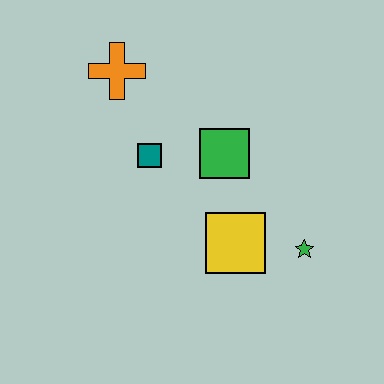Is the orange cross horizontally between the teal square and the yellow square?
No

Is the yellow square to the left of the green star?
Yes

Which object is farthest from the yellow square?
The orange cross is farthest from the yellow square.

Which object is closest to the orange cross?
The teal square is closest to the orange cross.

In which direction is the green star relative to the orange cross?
The green star is to the right of the orange cross.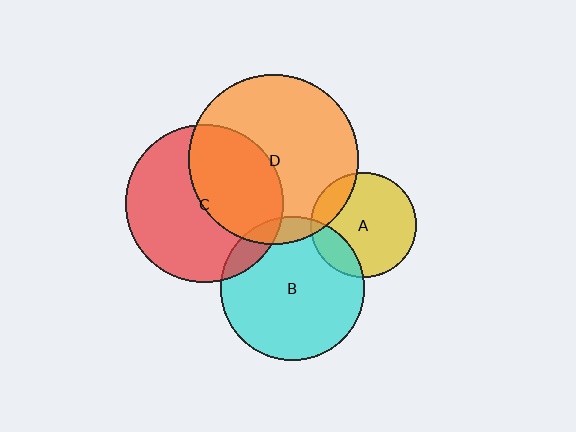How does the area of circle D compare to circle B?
Approximately 1.4 times.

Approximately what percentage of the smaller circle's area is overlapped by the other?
Approximately 15%.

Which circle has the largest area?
Circle D (orange).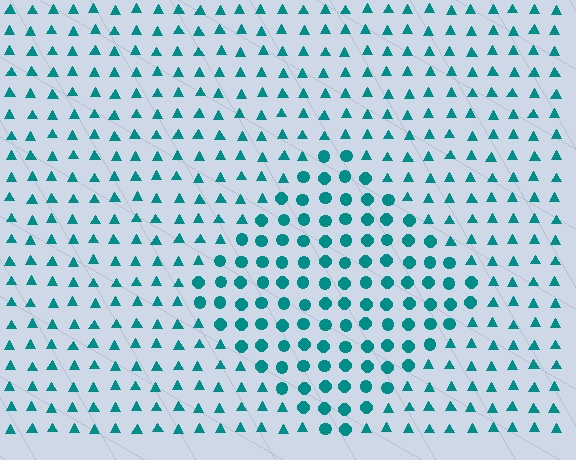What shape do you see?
I see a diamond.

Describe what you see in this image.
The image is filled with small teal elements arranged in a uniform grid. A diamond-shaped region contains circles, while the surrounding area contains triangles. The boundary is defined purely by the change in element shape.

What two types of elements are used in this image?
The image uses circles inside the diamond region and triangles outside it.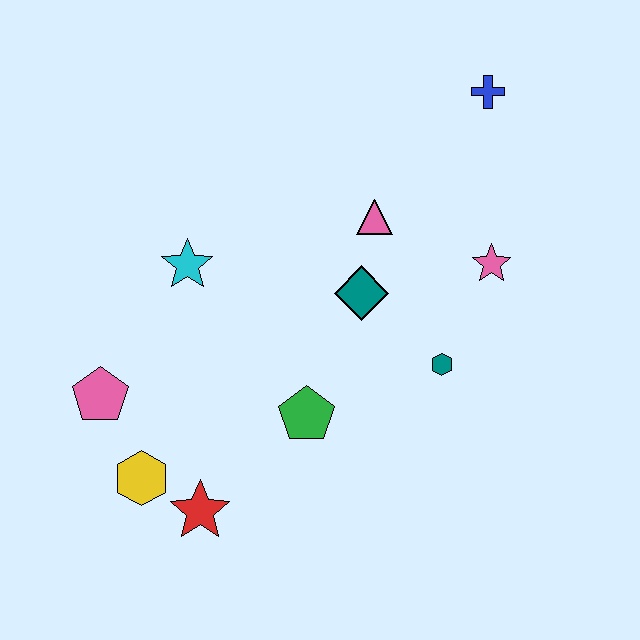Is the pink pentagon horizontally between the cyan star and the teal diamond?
No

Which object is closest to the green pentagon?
The teal diamond is closest to the green pentagon.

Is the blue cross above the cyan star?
Yes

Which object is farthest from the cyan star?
The blue cross is farthest from the cyan star.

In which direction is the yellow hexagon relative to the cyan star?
The yellow hexagon is below the cyan star.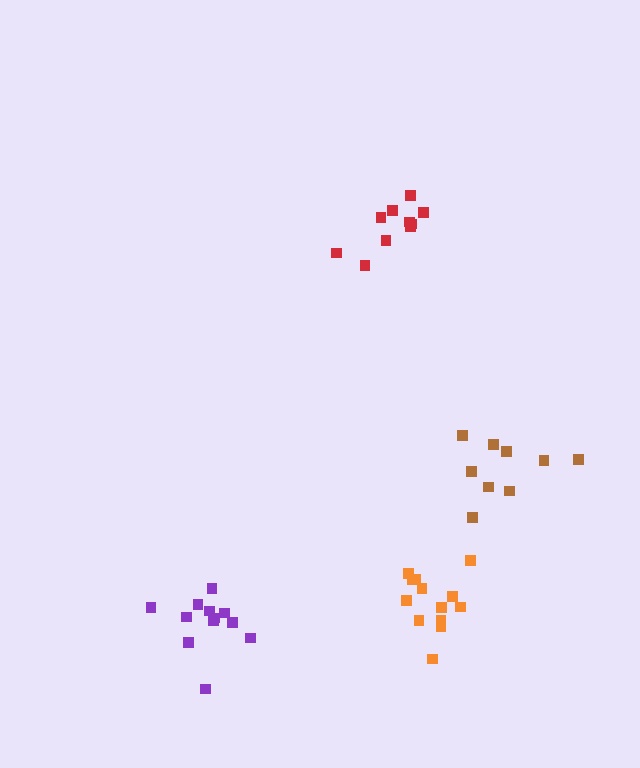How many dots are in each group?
Group 1: 13 dots, Group 2: 9 dots, Group 3: 10 dots, Group 4: 12 dots (44 total).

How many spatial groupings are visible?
There are 4 spatial groupings.